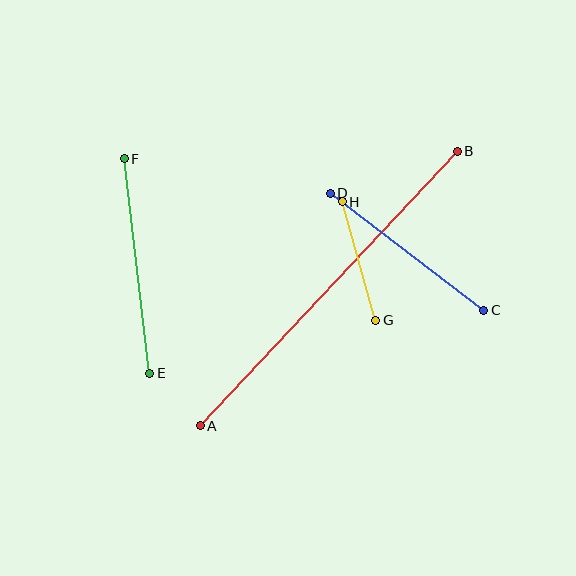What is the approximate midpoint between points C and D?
The midpoint is at approximately (407, 252) pixels.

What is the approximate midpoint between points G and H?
The midpoint is at approximately (359, 261) pixels.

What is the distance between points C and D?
The distance is approximately 193 pixels.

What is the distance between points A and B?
The distance is approximately 376 pixels.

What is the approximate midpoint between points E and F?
The midpoint is at approximately (137, 266) pixels.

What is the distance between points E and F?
The distance is approximately 216 pixels.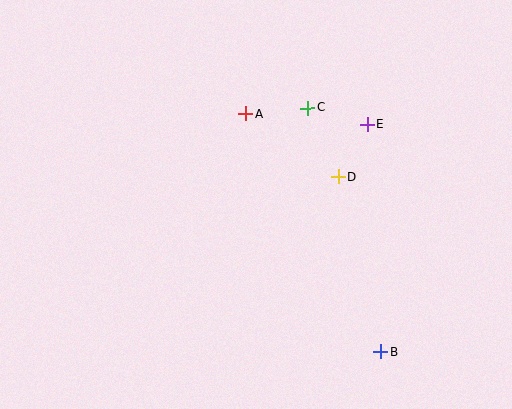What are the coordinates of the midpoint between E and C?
The midpoint between E and C is at (338, 116).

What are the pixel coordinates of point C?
Point C is at (308, 108).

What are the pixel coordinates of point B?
Point B is at (381, 352).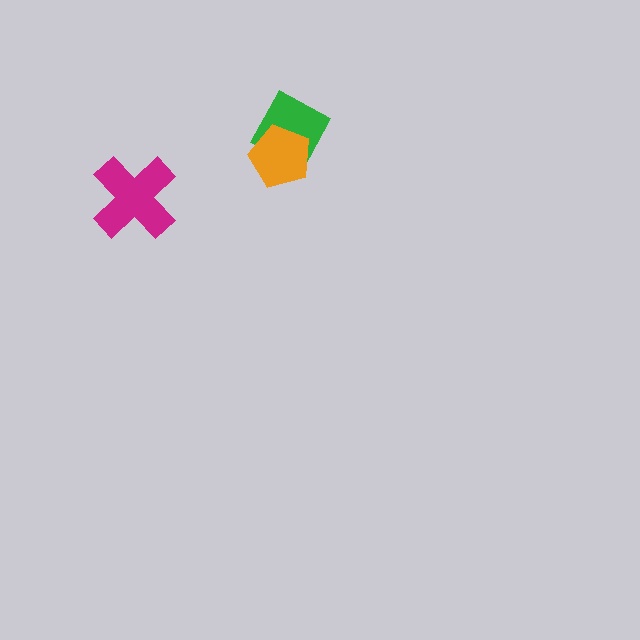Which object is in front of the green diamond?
The orange pentagon is in front of the green diamond.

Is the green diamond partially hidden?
Yes, it is partially covered by another shape.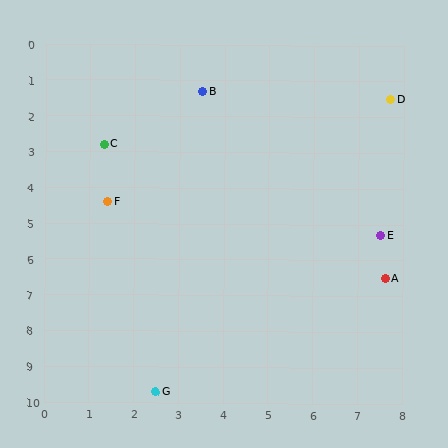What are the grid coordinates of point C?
Point C is at approximately (1.3, 2.8).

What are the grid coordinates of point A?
Point A is at approximately (7.6, 6.5).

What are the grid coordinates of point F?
Point F is at approximately (1.4, 4.4).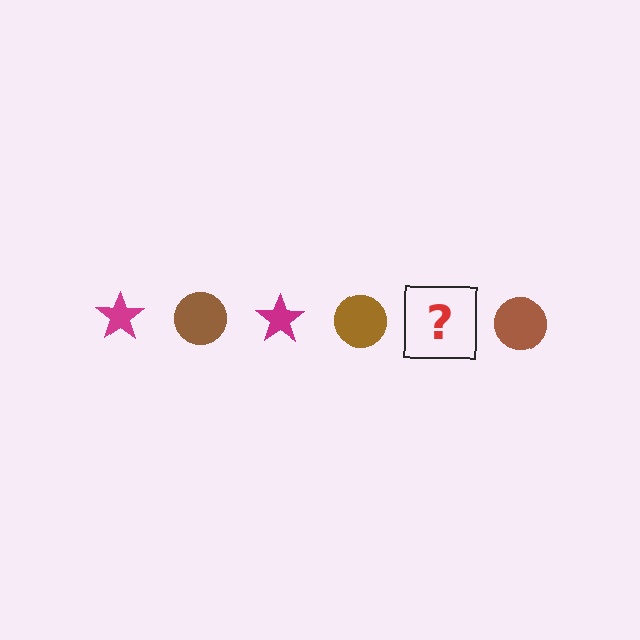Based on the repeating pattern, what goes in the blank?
The blank should be a magenta star.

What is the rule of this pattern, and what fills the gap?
The rule is that the pattern alternates between magenta star and brown circle. The gap should be filled with a magenta star.